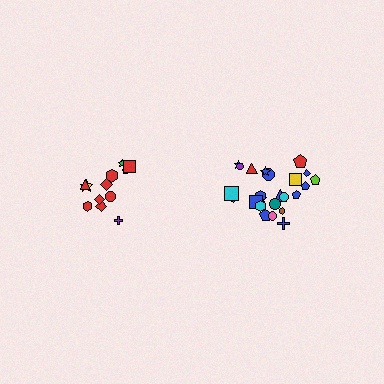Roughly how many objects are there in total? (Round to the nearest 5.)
Roughly 35 objects in total.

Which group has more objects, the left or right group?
The right group.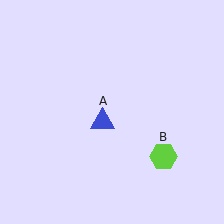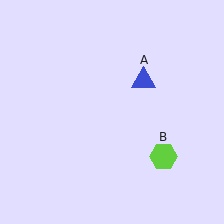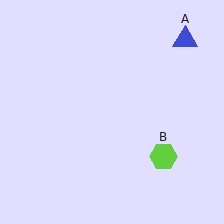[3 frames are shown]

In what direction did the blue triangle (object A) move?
The blue triangle (object A) moved up and to the right.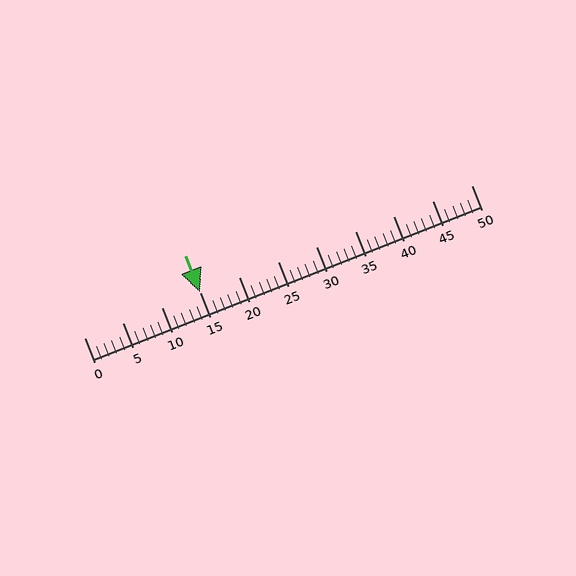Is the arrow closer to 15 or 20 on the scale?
The arrow is closer to 15.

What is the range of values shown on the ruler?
The ruler shows values from 0 to 50.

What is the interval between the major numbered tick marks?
The major tick marks are spaced 5 units apart.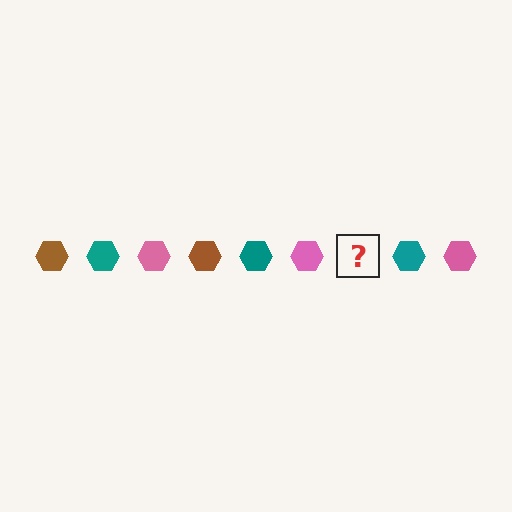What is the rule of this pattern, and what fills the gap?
The rule is that the pattern cycles through brown, teal, pink hexagons. The gap should be filled with a brown hexagon.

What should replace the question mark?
The question mark should be replaced with a brown hexagon.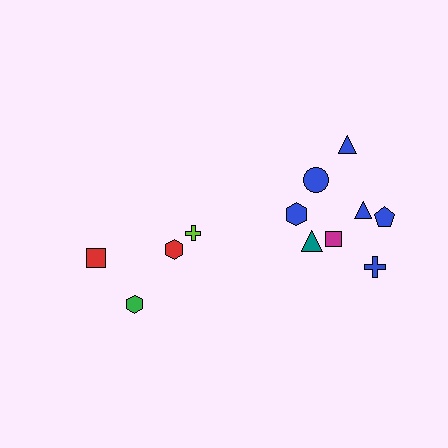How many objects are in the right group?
There are 8 objects.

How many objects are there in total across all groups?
There are 12 objects.